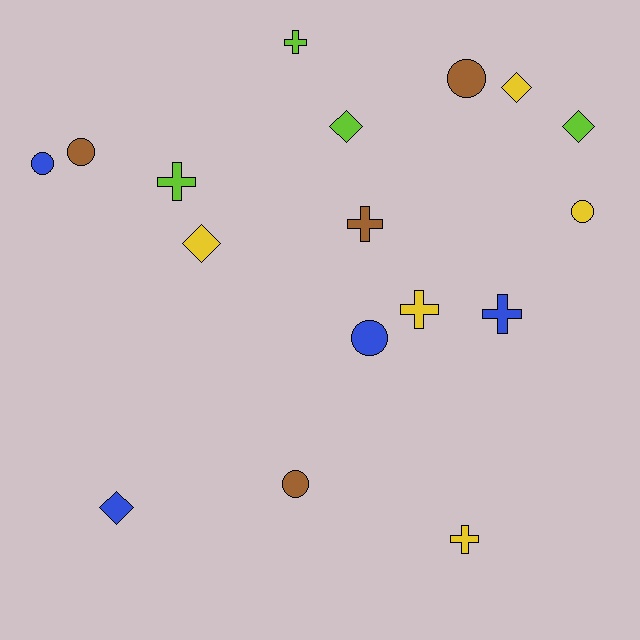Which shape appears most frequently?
Circle, with 6 objects.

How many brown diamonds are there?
There are no brown diamonds.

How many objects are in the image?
There are 17 objects.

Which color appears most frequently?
Yellow, with 5 objects.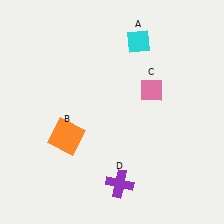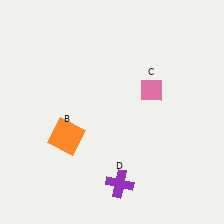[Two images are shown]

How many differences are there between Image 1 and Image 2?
There is 1 difference between the two images.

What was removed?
The cyan diamond (A) was removed in Image 2.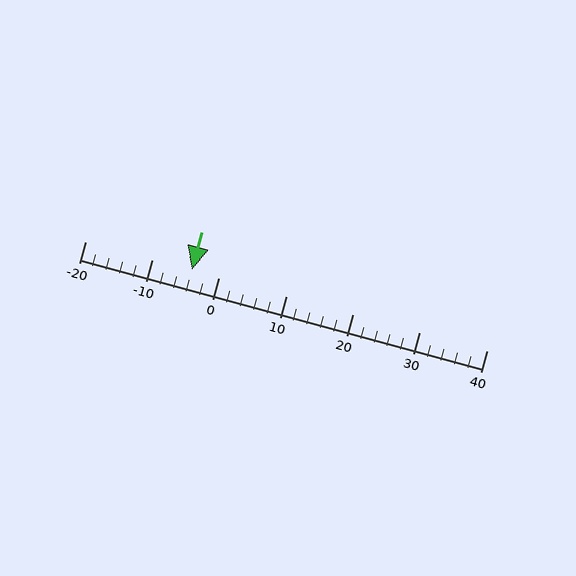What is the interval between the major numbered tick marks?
The major tick marks are spaced 10 units apart.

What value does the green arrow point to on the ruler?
The green arrow points to approximately -4.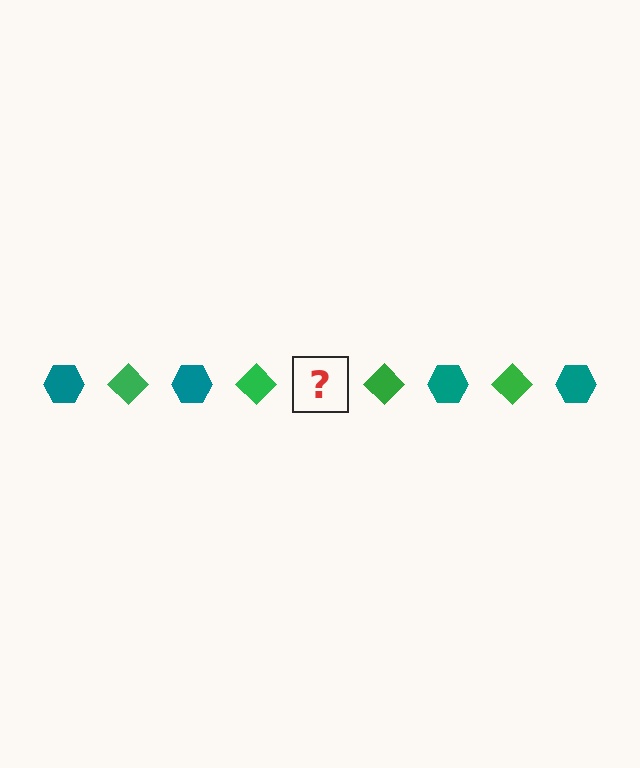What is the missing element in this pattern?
The missing element is a teal hexagon.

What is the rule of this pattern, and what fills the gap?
The rule is that the pattern alternates between teal hexagon and green diamond. The gap should be filled with a teal hexagon.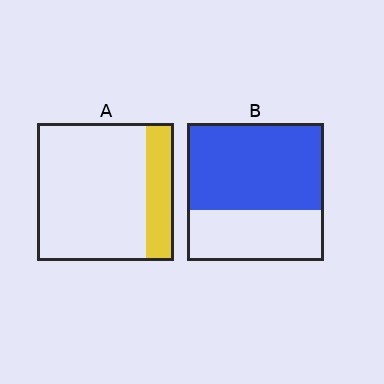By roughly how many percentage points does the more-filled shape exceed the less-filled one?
By roughly 45 percentage points (B over A).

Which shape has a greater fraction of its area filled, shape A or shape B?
Shape B.